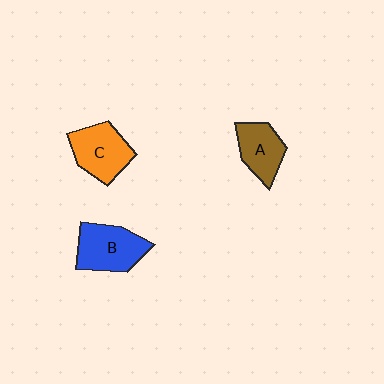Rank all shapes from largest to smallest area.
From largest to smallest: B (blue), C (orange), A (brown).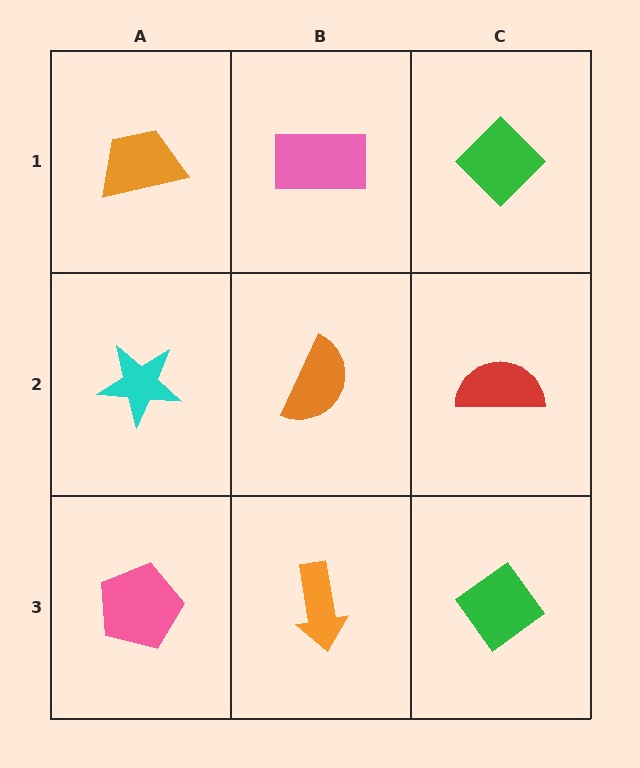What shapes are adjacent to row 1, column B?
An orange semicircle (row 2, column B), an orange trapezoid (row 1, column A), a green diamond (row 1, column C).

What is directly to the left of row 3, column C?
An orange arrow.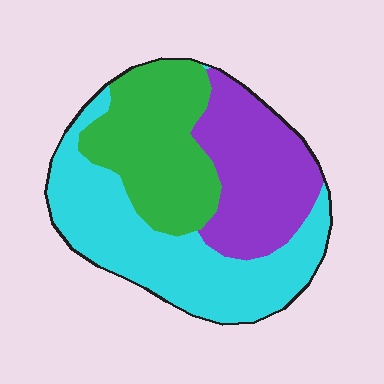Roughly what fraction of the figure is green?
Green takes up about one third (1/3) of the figure.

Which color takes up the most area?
Cyan, at roughly 40%.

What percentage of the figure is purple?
Purple covers around 30% of the figure.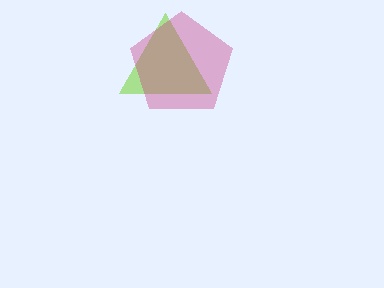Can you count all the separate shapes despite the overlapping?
Yes, there are 2 separate shapes.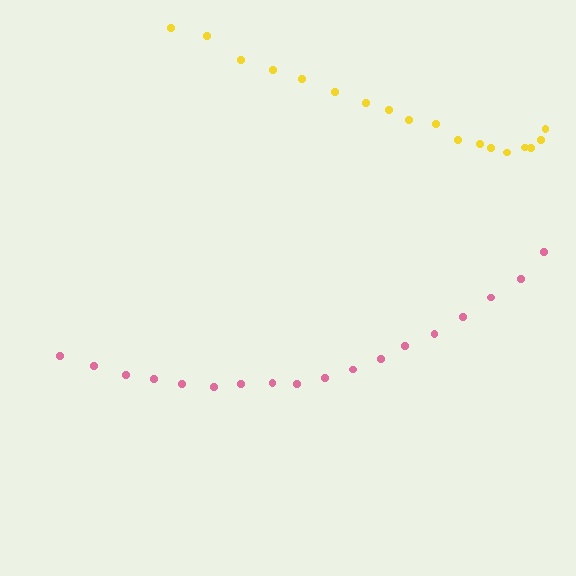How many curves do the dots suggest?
There are 2 distinct paths.